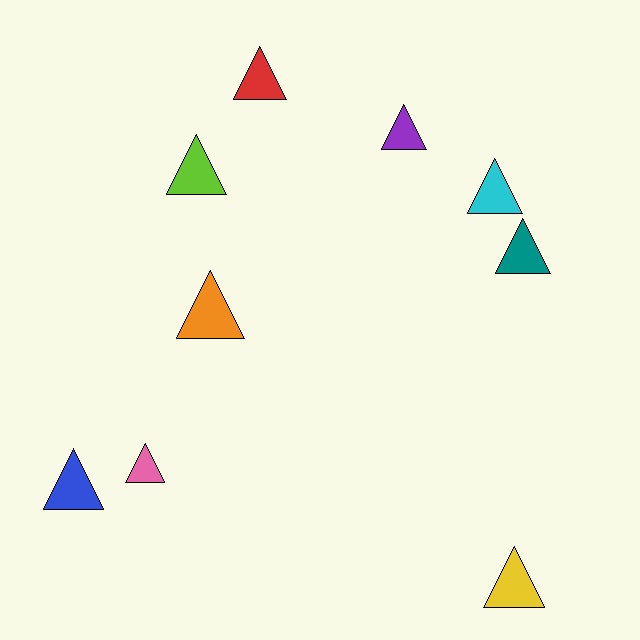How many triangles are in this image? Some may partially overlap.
There are 9 triangles.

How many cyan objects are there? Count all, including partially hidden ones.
There is 1 cyan object.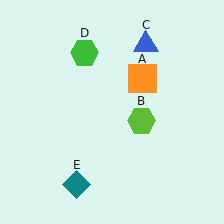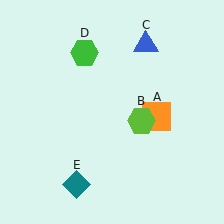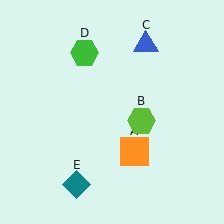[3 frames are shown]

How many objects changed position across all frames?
1 object changed position: orange square (object A).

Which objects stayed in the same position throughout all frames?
Lime hexagon (object B) and blue triangle (object C) and green hexagon (object D) and teal diamond (object E) remained stationary.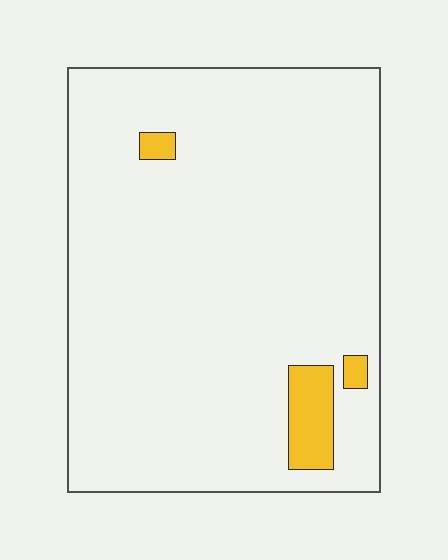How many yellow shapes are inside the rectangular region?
3.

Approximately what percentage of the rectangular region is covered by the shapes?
Approximately 5%.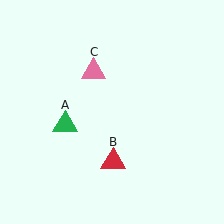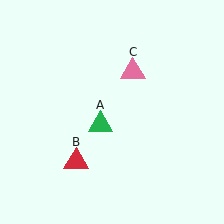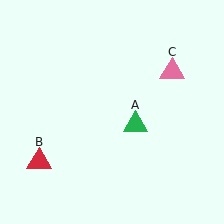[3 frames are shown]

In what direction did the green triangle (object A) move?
The green triangle (object A) moved right.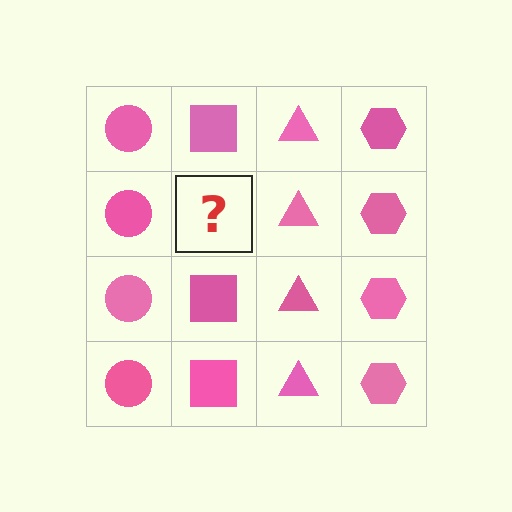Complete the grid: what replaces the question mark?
The question mark should be replaced with a pink square.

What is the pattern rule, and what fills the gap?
The rule is that each column has a consistent shape. The gap should be filled with a pink square.